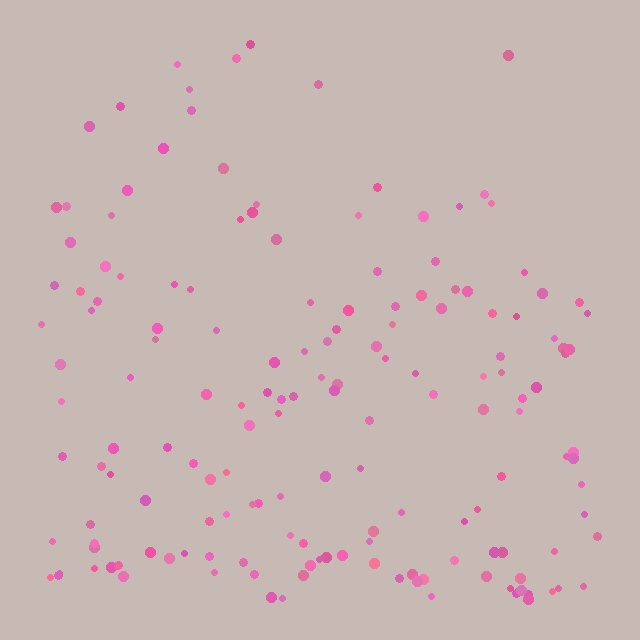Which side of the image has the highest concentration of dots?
The bottom.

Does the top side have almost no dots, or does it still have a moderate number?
Still a moderate number, just noticeably fewer than the bottom.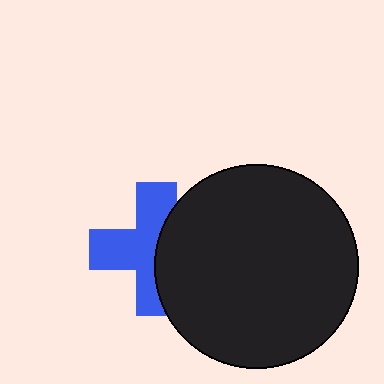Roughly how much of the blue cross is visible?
About half of it is visible (roughly 59%).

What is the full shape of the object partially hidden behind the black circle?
The partially hidden object is a blue cross.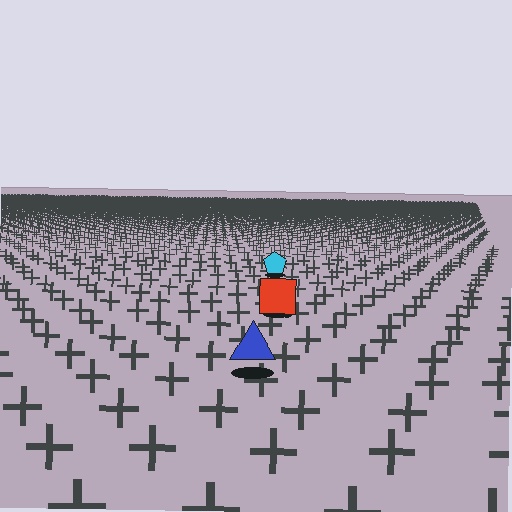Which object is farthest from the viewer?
The cyan pentagon is farthest from the viewer. It appears smaller and the ground texture around it is denser.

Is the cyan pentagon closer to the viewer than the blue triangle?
No. The blue triangle is closer — you can tell from the texture gradient: the ground texture is coarser near it.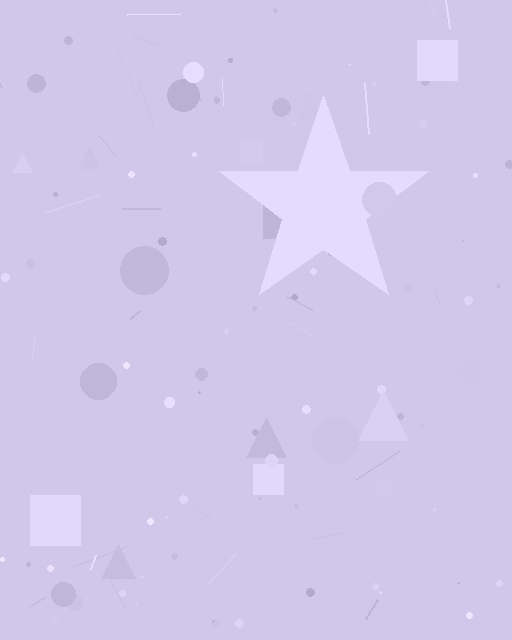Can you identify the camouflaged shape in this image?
The camouflaged shape is a star.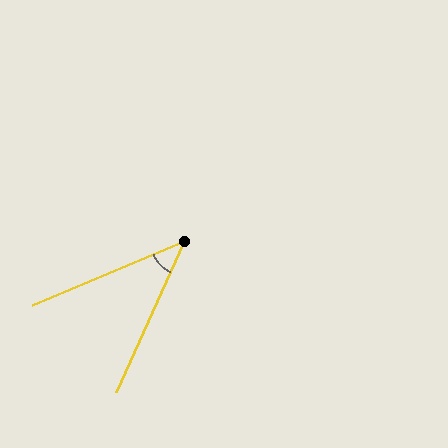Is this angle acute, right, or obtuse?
It is acute.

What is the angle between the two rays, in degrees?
Approximately 43 degrees.